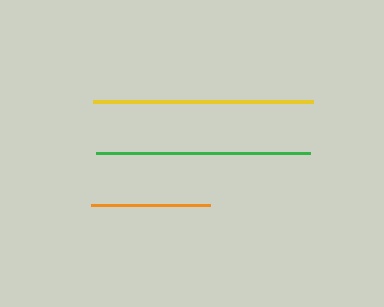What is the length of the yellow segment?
The yellow segment is approximately 220 pixels long.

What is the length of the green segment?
The green segment is approximately 214 pixels long.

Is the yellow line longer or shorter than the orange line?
The yellow line is longer than the orange line.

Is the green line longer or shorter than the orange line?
The green line is longer than the orange line.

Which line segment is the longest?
The yellow line is the longest at approximately 220 pixels.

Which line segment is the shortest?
The orange line is the shortest at approximately 120 pixels.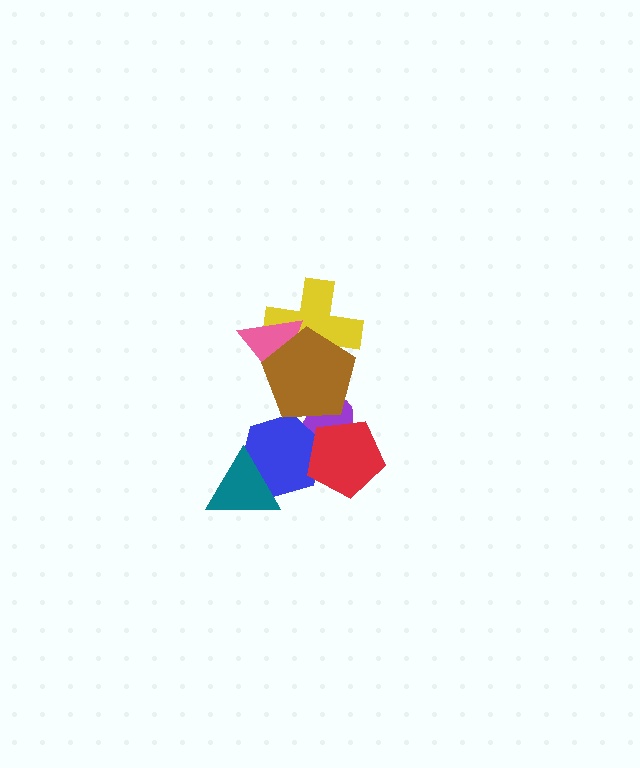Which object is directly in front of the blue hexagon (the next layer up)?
The red pentagon is directly in front of the blue hexagon.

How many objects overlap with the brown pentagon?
3 objects overlap with the brown pentagon.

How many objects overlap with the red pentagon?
2 objects overlap with the red pentagon.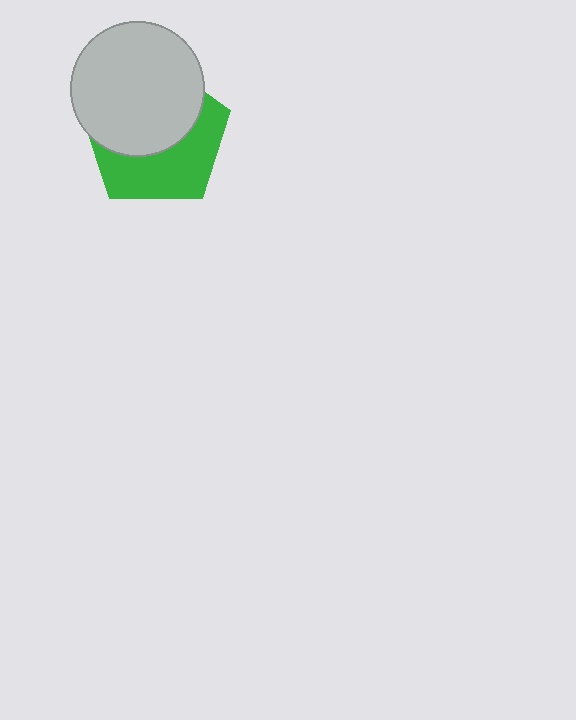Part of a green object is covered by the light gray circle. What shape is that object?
It is a pentagon.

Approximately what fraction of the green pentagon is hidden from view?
Roughly 54% of the green pentagon is hidden behind the light gray circle.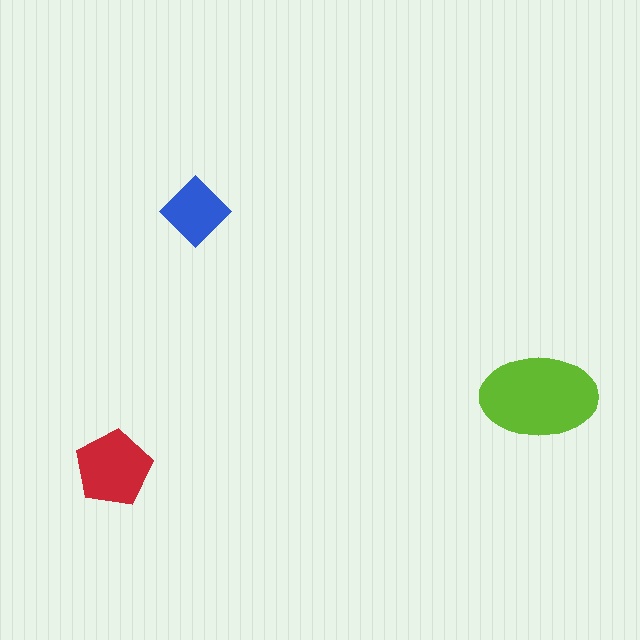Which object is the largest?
The lime ellipse.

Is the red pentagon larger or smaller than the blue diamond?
Larger.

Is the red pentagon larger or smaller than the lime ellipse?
Smaller.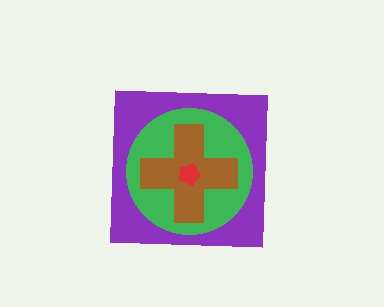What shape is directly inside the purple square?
The green circle.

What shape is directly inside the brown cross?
The red pentagon.